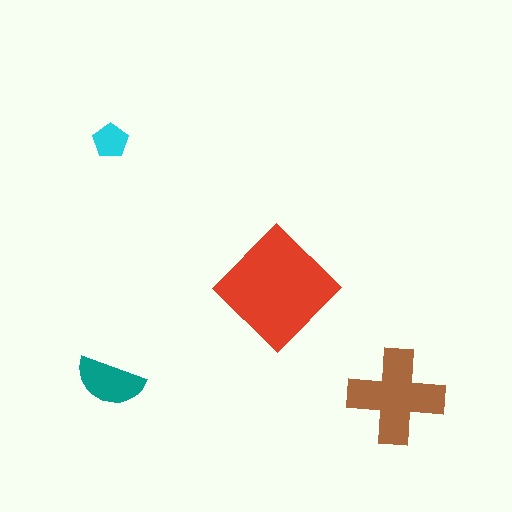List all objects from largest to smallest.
The red diamond, the brown cross, the teal semicircle, the cyan pentagon.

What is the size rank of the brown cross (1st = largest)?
2nd.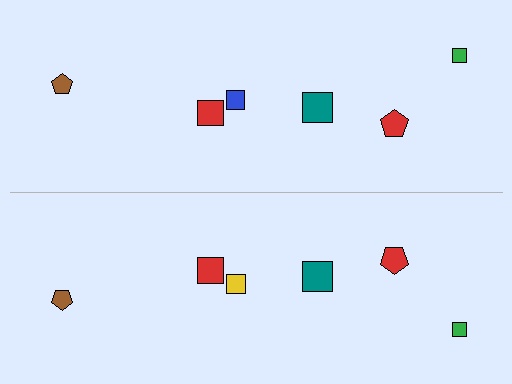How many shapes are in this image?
There are 12 shapes in this image.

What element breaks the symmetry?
The yellow square on the bottom side breaks the symmetry — its mirror counterpart is blue.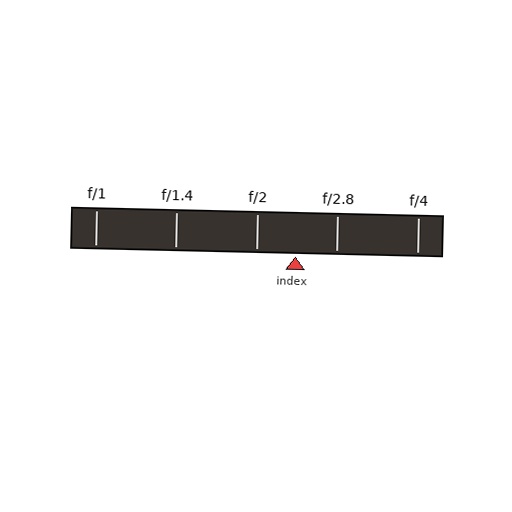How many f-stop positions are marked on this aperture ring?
There are 5 f-stop positions marked.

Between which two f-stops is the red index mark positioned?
The index mark is between f/2 and f/2.8.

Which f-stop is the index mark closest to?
The index mark is closest to f/2.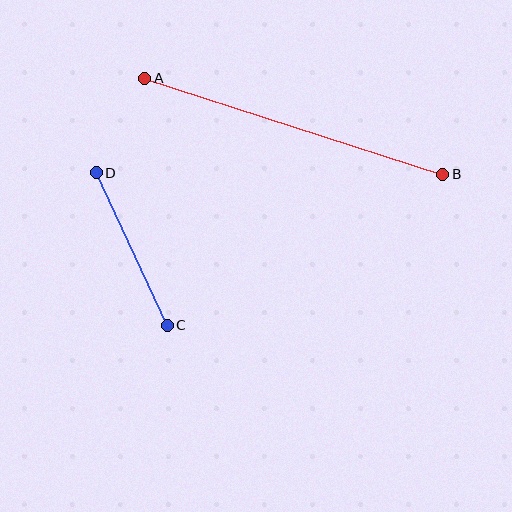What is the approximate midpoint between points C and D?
The midpoint is at approximately (132, 249) pixels.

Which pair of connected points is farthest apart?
Points A and B are farthest apart.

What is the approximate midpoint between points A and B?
The midpoint is at approximately (294, 126) pixels.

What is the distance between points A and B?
The distance is approximately 313 pixels.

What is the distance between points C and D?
The distance is approximately 168 pixels.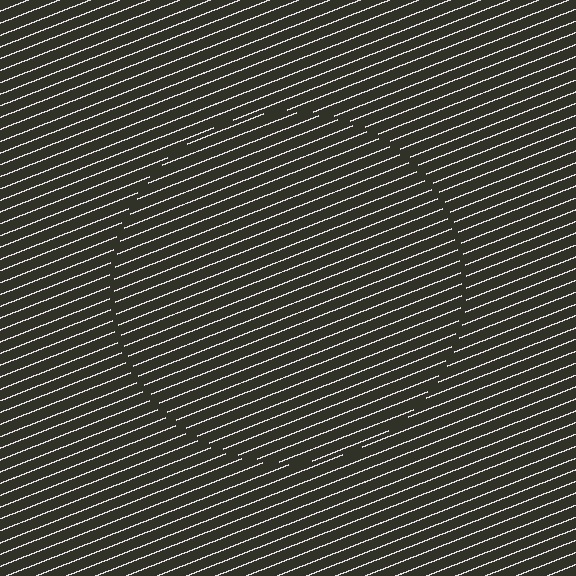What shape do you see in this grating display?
An illusory circle. The interior of the shape contains the same grating, shifted by half a period — the contour is defined by the phase discontinuity where line-ends from the inner and outer gratings abut.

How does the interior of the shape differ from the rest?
The interior of the shape contains the same grating, shifted by half a period — the contour is defined by the phase discontinuity where line-ends from the inner and outer gratings abut.